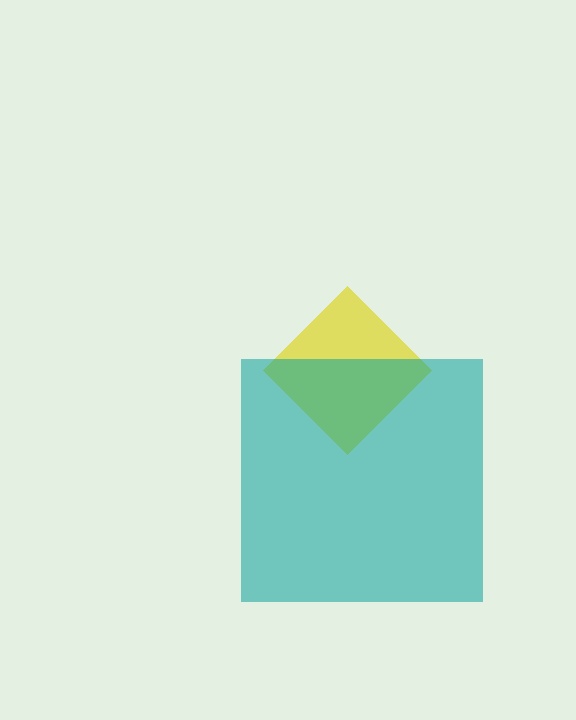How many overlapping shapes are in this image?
There are 2 overlapping shapes in the image.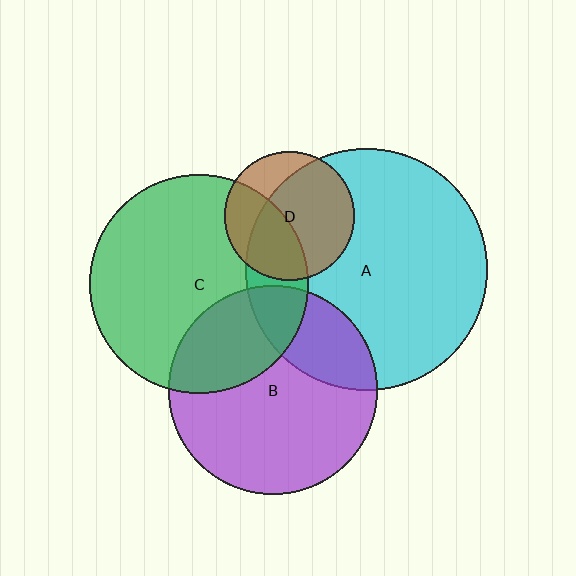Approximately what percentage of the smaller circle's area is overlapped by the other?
Approximately 25%.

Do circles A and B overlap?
Yes.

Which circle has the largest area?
Circle A (cyan).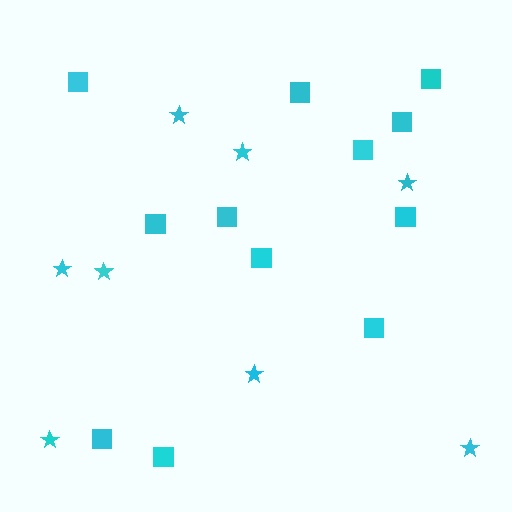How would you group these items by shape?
There are 2 groups: one group of stars (8) and one group of squares (12).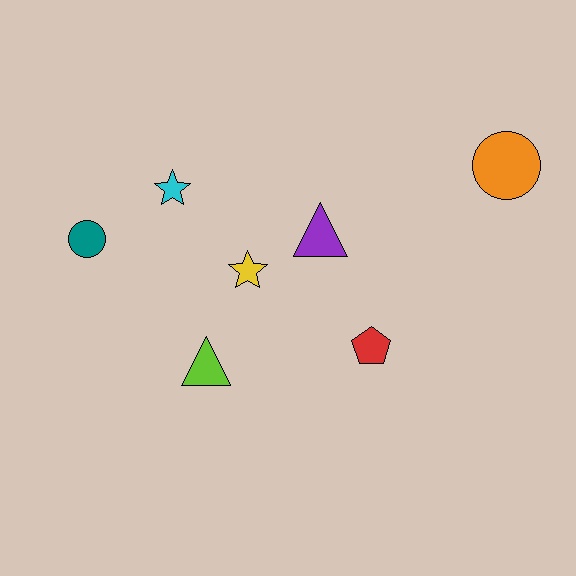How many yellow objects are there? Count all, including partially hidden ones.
There is 1 yellow object.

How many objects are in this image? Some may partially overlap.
There are 7 objects.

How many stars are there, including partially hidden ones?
There are 2 stars.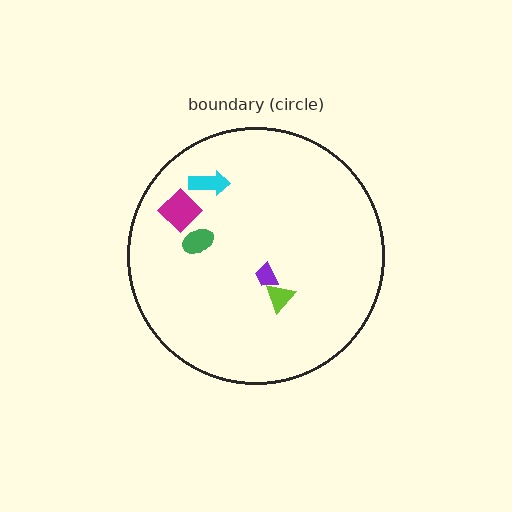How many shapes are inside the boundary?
5 inside, 0 outside.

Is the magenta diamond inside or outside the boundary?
Inside.